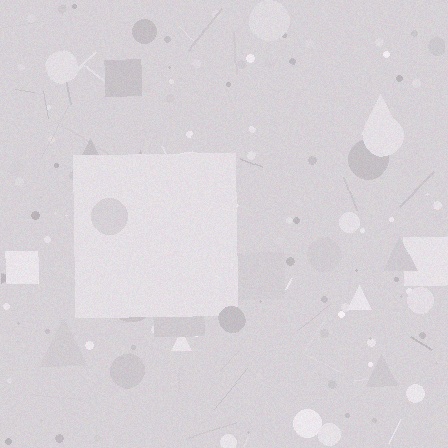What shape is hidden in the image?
A square is hidden in the image.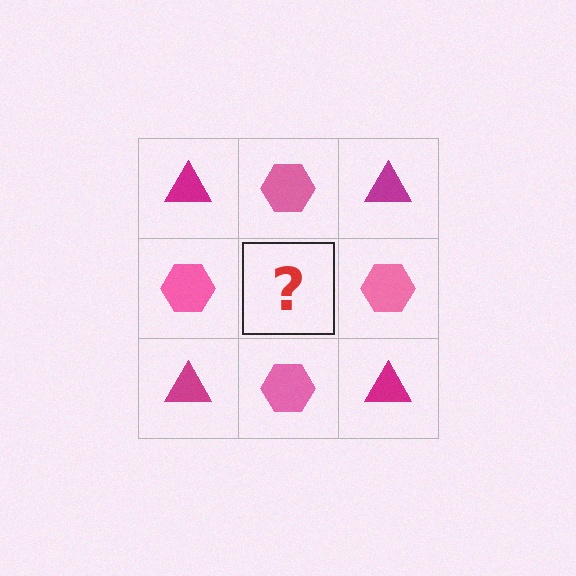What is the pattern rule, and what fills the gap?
The rule is that it alternates magenta triangle and pink hexagon in a checkerboard pattern. The gap should be filled with a magenta triangle.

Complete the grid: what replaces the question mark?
The question mark should be replaced with a magenta triangle.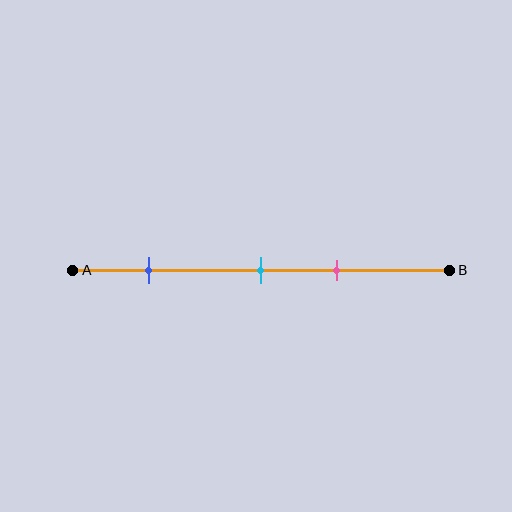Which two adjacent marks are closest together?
The cyan and pink marks are the closest adjacent pair.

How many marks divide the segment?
There are 3 marks dividing the segment.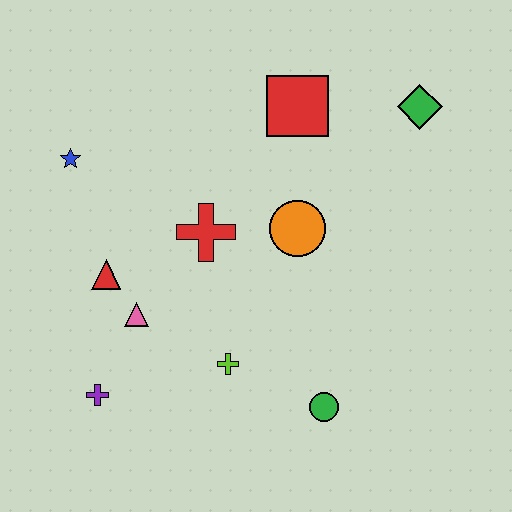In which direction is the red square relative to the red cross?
The red square is above the red cross.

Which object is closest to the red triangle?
The pink triangle is closest to the red triangle.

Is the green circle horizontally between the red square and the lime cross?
No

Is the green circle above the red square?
No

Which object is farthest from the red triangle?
The green diamond is farthest from the red triangle.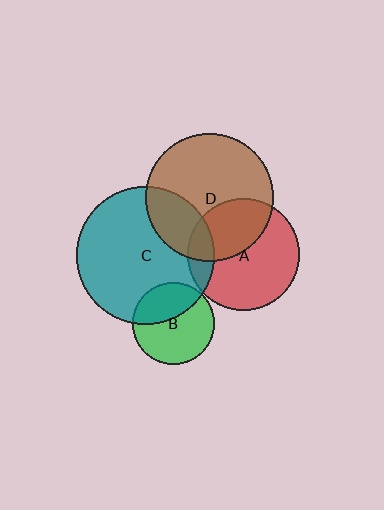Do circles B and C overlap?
Yes.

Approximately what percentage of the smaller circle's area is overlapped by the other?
Approximately 35%.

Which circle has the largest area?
Circle C (teal).